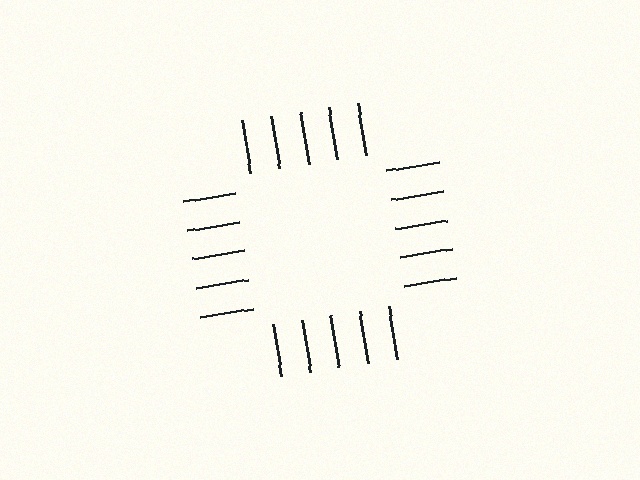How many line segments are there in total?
20 — 5 along each of the 4 edges.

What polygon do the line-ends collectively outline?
An illusory square — the line segments terminate on its edges but no continuous stroke is drawn.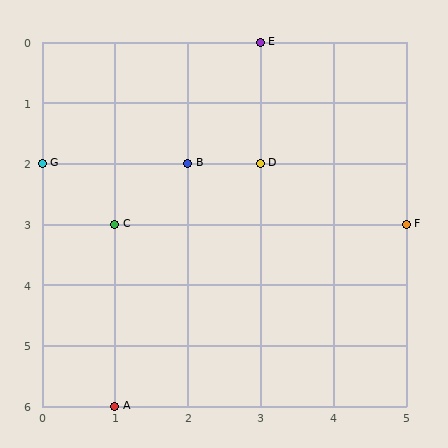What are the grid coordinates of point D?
Point D is at grid coordinates (3, 2).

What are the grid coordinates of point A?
Point A is at grid coordinates (1, 6).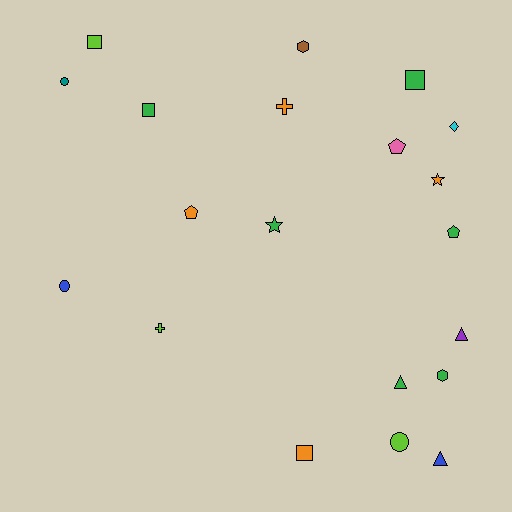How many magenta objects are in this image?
There are no magenta objects.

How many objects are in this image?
There are 20 objects.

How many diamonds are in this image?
There is 1 diamond.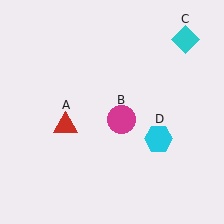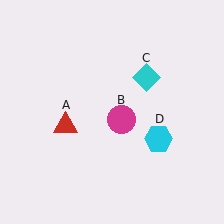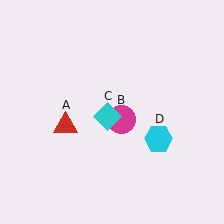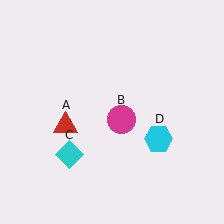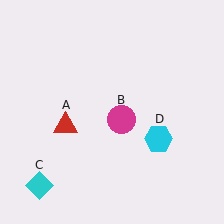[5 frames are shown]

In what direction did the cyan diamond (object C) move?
The cyan diamond (object C) moved down and to the left.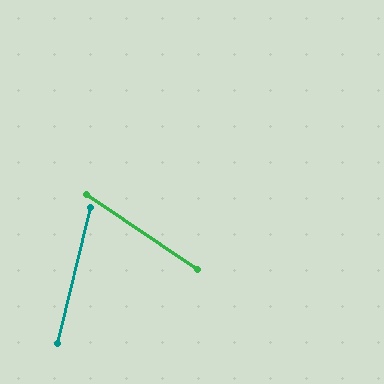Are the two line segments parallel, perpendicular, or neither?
Neither parallel nor perpendicular — they differ by about 70°.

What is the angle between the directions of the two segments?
Approximately 70 degrees.